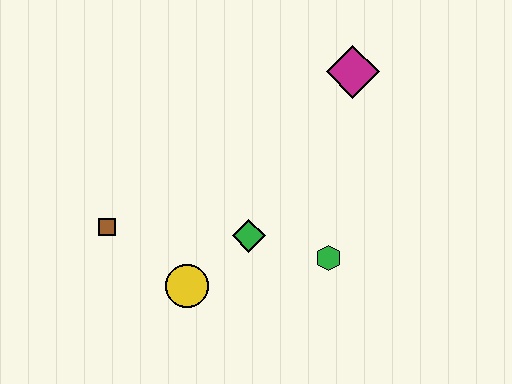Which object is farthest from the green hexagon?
The brown square is farthest from the green hexagon.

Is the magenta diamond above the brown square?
Yes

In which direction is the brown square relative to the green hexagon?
The brown square is to the left of the green hexagon.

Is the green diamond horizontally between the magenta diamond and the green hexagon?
No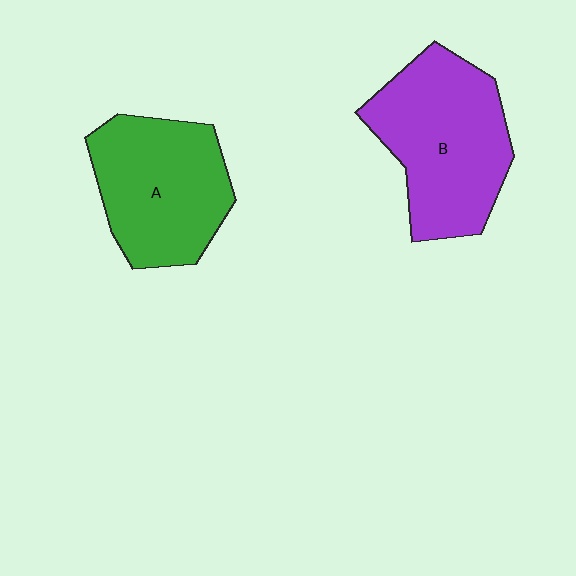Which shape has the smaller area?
Shape A (green).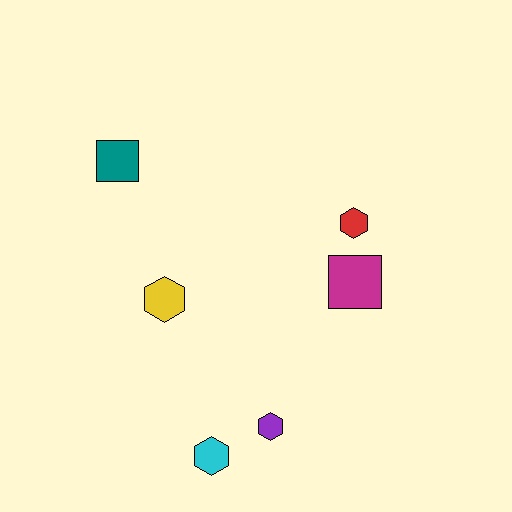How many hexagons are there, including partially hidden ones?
There are 4 hexagons.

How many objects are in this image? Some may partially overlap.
There are 6 objects.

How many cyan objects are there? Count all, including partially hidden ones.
There is 1 cyan object.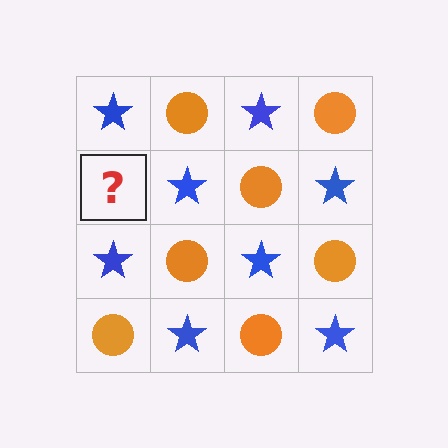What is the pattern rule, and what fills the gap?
The rule is that it alternates blue star and orange circle in a checkerboard pattern. The gap should be filled with an orange circle.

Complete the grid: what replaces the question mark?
The question mark should be replaced with an orange circle.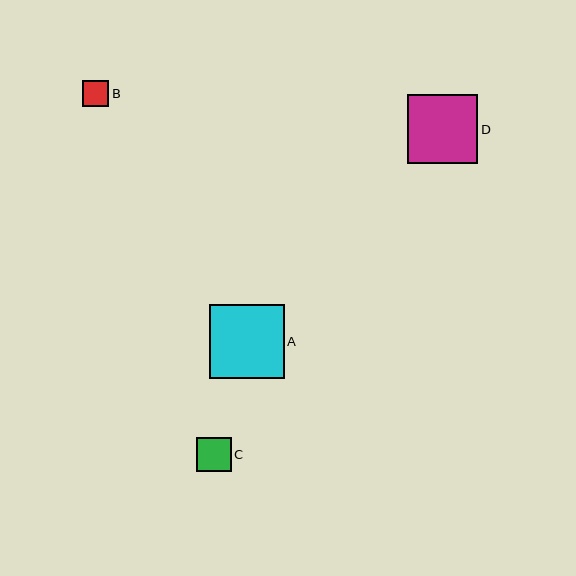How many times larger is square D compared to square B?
Square D is approximately 2.6 times the size of square B.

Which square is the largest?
Square A is the largest with a size of approximately 74 pixels.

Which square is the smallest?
Square B is the smallest with a size of approximately 26 pixels.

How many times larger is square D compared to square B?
Square D is approximately 2.6 times the size of square B.